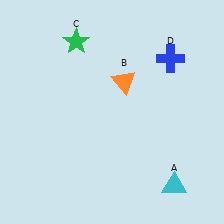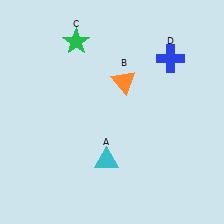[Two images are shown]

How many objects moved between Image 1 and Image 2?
1 object moved between the two images.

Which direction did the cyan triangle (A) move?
The cyan triangle (A) moved left.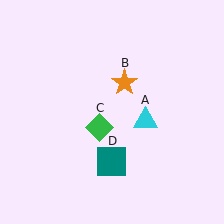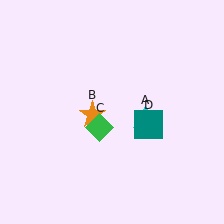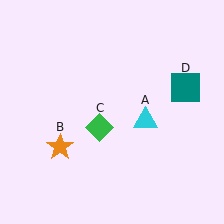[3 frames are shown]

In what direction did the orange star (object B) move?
The orange star (object B) moved down and to the left.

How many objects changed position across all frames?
2 objects changed position: orange star (object B), teal square (object D).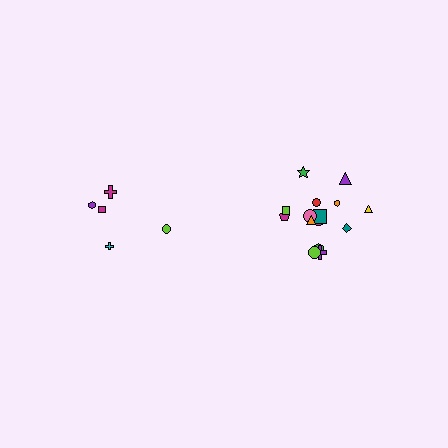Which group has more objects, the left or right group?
The right group.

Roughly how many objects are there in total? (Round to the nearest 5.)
Roughly 20 objects in total.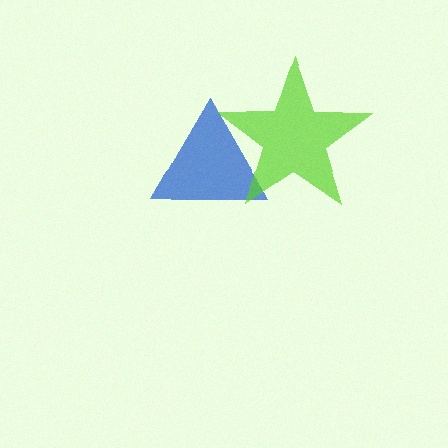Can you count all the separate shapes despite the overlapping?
Yes, there are 2 separate shapes.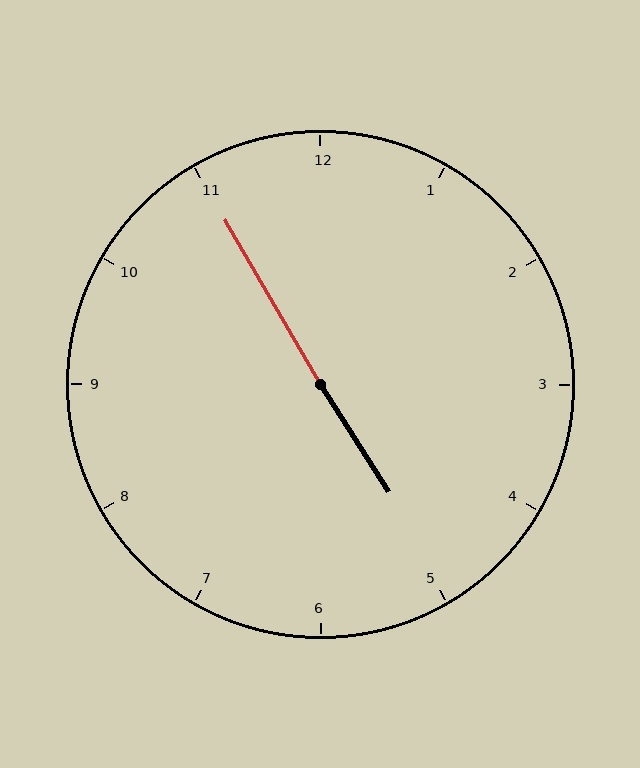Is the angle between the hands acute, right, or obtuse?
It is obtuse.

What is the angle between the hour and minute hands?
Approximately 178 degrees.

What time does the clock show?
4:55.